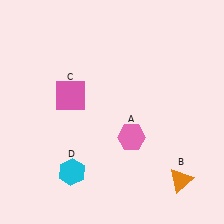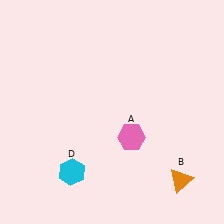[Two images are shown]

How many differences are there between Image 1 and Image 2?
There is 1 difference between the two images.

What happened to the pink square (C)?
The pink square (C) was removed in Image 2. It was in the top-left area of Image 1.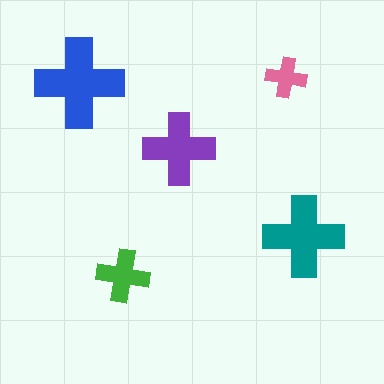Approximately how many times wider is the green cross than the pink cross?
About 1.5 times wider.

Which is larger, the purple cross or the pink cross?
The purple one.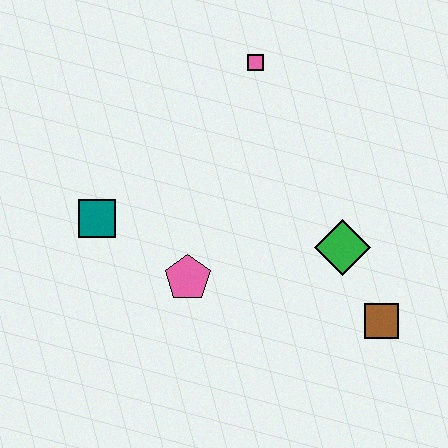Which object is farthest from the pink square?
The brown square is farthest from the pink square.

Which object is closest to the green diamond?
The brown square is closest to the green diamond.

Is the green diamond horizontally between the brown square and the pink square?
Yes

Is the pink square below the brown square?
No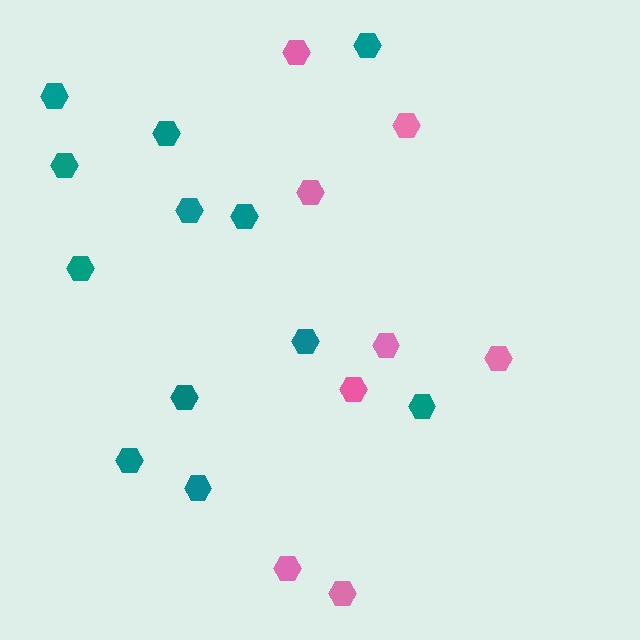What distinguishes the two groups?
There are 2 groups: one group of teal hexagons (12) and one group of pink hexagons (8).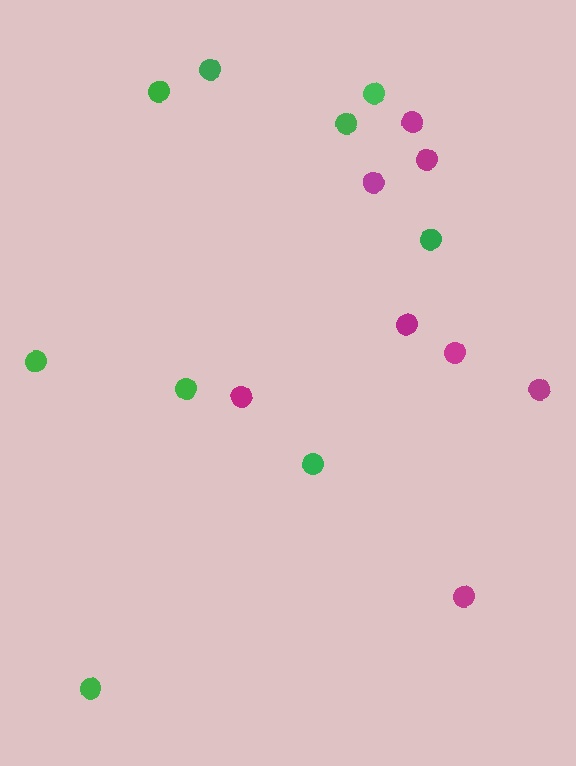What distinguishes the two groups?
There are 2 groups: one group of magenta circles (8) and one group of green circles (9).